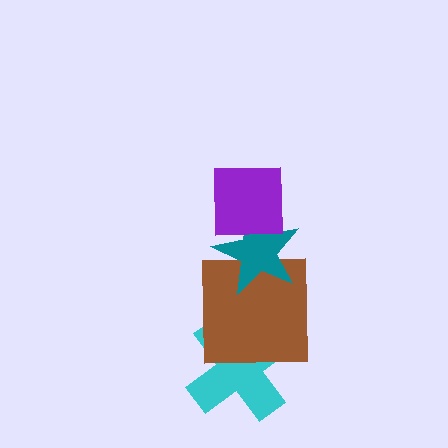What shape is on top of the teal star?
The purple square is on top of the teal star.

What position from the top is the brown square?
The brown square is 3rd from the top.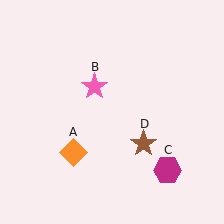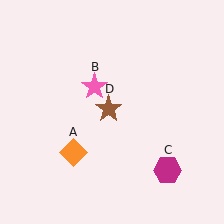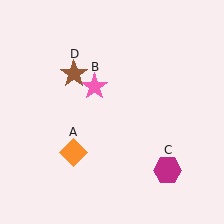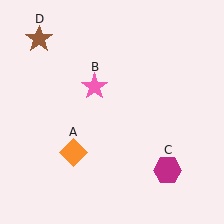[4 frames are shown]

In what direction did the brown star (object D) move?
The brown star (object D) moved up and to the left.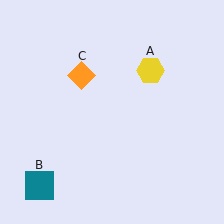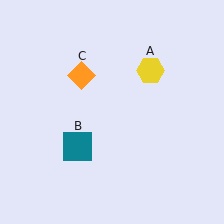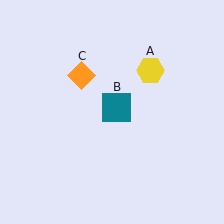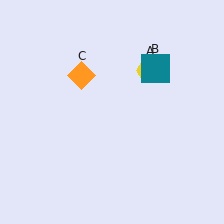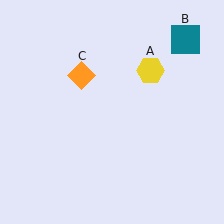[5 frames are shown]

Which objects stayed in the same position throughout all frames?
Yellow hexagon (object A) and orange diamond (object C) remained stationary.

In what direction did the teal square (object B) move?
The teal square (object B) moved up and to the right.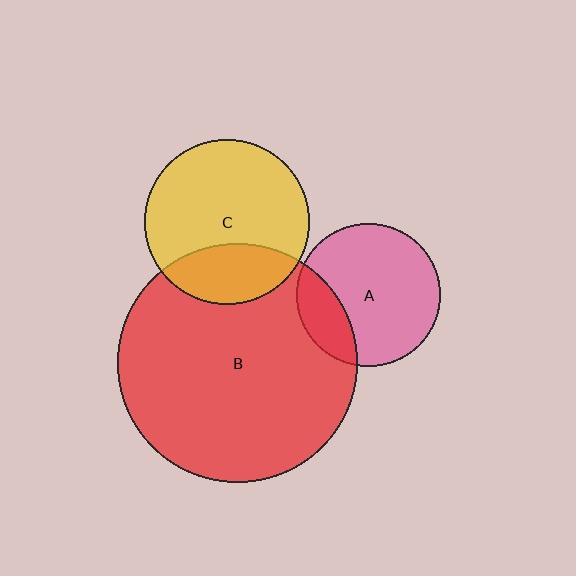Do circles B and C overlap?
Yes.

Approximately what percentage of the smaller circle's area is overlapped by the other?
Approximately 30%.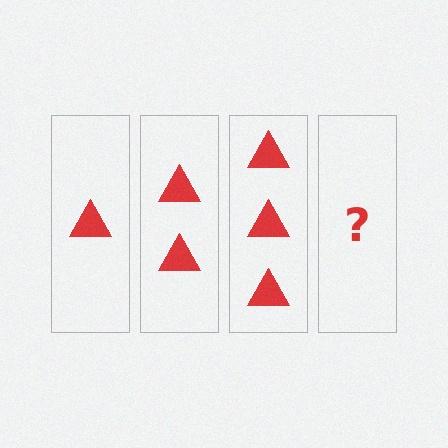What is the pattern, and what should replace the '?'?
The pattern is that each step adds one more triangle. The '?' should be 4 triangles.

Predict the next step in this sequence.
The next step is 4 triangles.